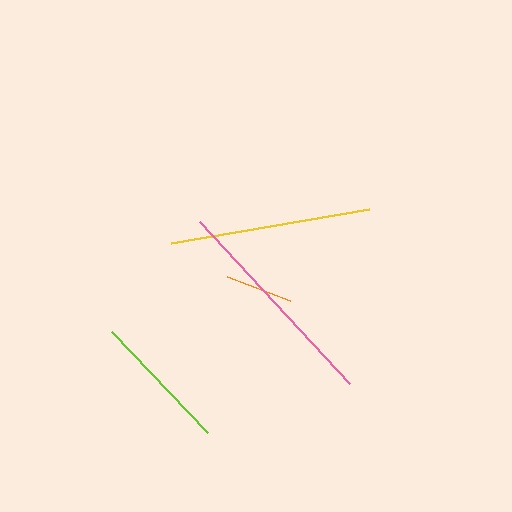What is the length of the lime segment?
The lime segment is approximately 139 pixels long.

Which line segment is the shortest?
The orange line is the shortest at approximately 67 pixels.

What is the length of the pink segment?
The pink segment is approximately 221 pixels long.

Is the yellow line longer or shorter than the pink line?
The pink line is longer than the yellow line.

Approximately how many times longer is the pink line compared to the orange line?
The pink line is approximately 3.3 times the length of the orange line.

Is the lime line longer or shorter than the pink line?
The pink line is longer than the lime line.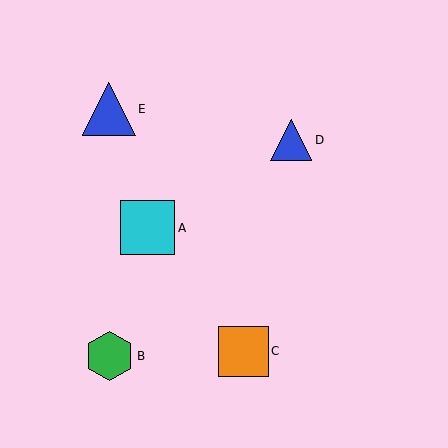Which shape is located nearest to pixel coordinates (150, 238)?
The cyan square (labeled A) at (148, 228) is nearest to that location.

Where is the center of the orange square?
The center of the orange square is at (243, 351).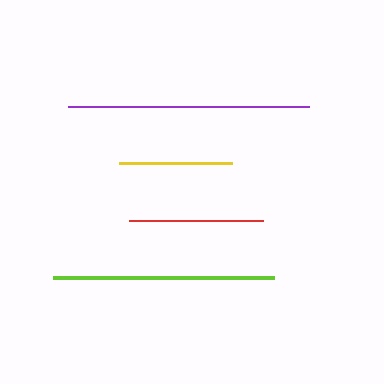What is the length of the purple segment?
The purple segment is approximately 242 pixels long.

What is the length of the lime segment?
The lime segment is approximately 221 pixels long.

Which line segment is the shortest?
The yellow line is the shortest at approximately 113 pixels.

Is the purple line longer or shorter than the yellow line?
The purple line is longer than the yellow line.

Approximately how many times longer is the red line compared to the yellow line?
The red line is approximately 1.2 times the length of the yellow line.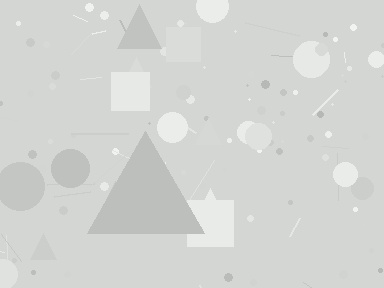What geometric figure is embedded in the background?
A triangle is embedded in the background.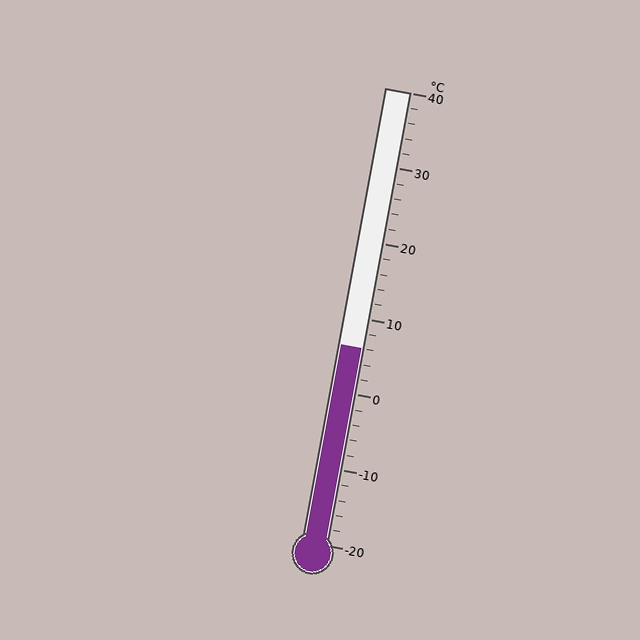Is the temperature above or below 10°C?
The temperature is below 10°C.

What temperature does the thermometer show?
The thermometer shows approximately 6°C.